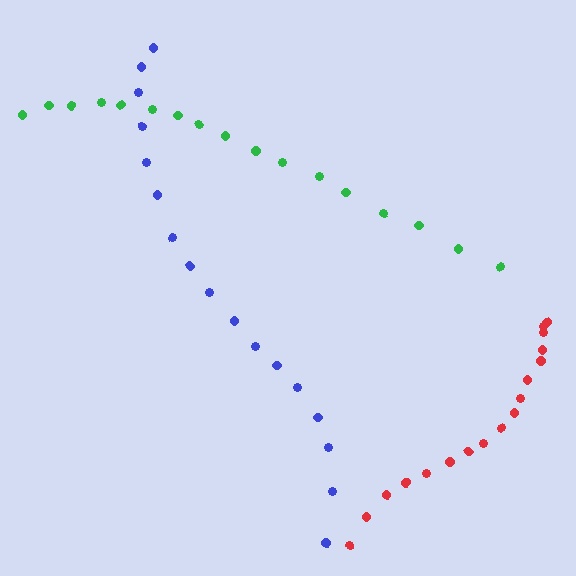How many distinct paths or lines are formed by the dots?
There are 3 distinct paths.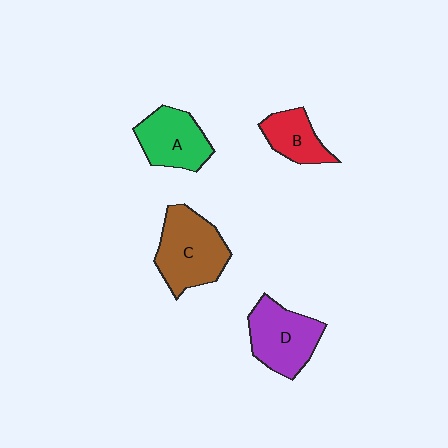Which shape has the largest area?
Shape C (brown).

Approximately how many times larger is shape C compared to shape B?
Approximately 1.8 times.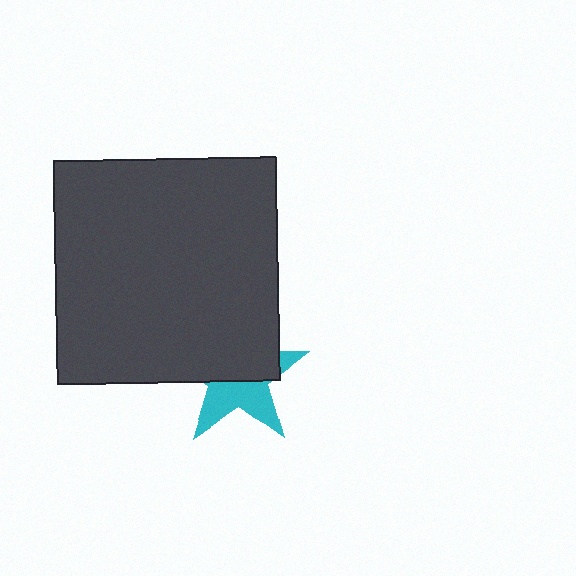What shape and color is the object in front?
The object in front is a dark gray square.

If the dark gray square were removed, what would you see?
You would see the complete cyan star.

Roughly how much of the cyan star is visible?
A small part of it is visible (roughly 44%).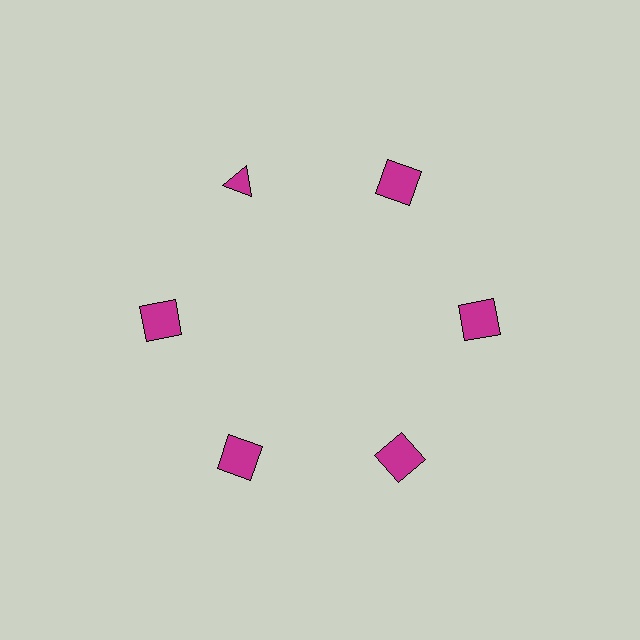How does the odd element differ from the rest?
It has a different shape: triangle instead of square.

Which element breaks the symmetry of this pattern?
The magenta triangle at roughly the 11 o'clock position breaks the symmetry. All other shapes are magenta squares.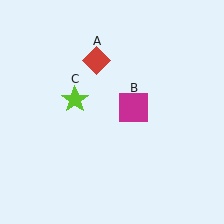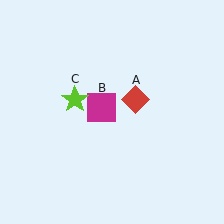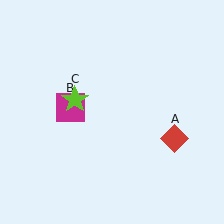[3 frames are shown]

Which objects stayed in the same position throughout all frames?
Lime star (object C) remained stationary.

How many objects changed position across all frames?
2 objects changed position: red diamond (object A), magenta square (object B).